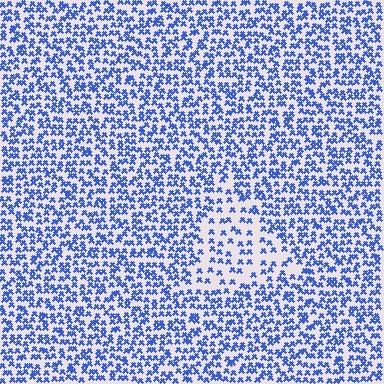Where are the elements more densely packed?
The elements are more densely packed outside the triangle boundary.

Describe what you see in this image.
The image contains small blue elements arranged at two different densities. A triangle-shaped region is visible where the elements are less densely packed than the surrounding area.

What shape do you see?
I see a triangle.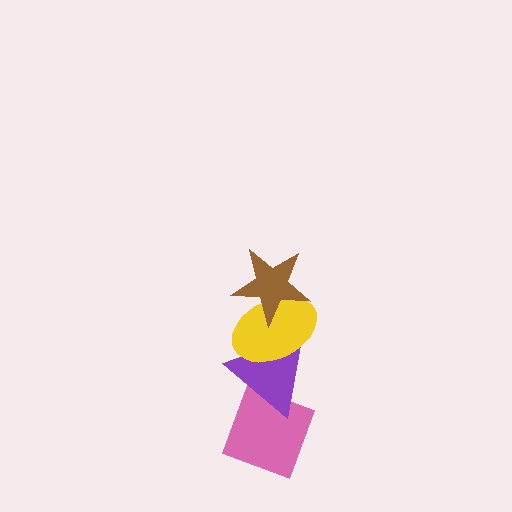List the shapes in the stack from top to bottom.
From top to bottom: the brown star, the yellow ellipse, the purple triangle, the pink diamond.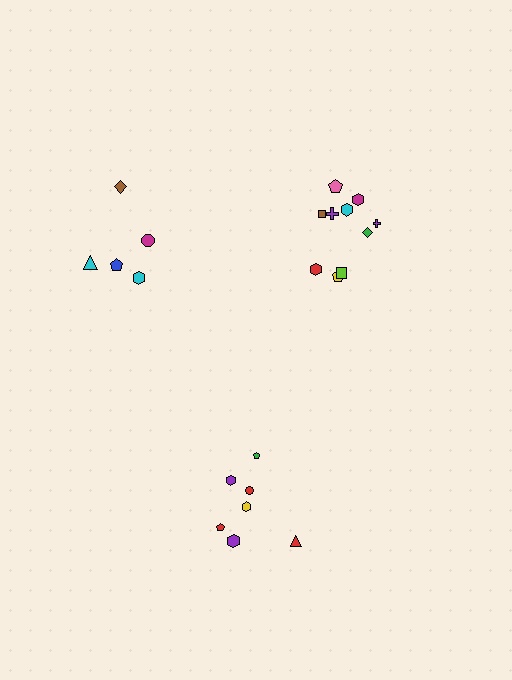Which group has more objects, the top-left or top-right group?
The top-right group.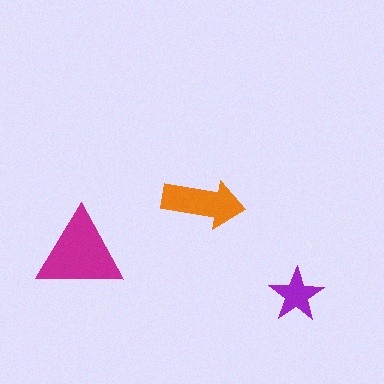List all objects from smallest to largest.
The purple star, the orange arrow, the magenta triangle.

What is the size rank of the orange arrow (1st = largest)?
2nd.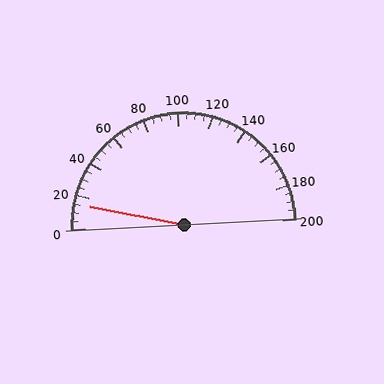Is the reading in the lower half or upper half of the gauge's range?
The reading is in the lower half of the range (0 to 200).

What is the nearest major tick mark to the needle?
The nearest major tick mark is 20.